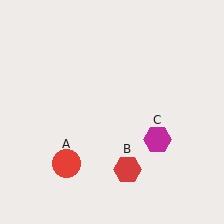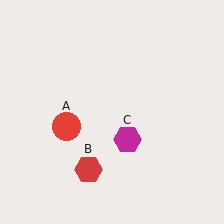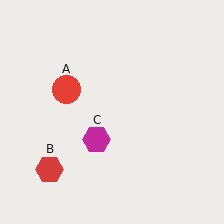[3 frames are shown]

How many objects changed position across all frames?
3 objects changed position: red circle (object A), red hexagon (object B), magenta hexagon (object C).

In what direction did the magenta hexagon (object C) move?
The magenta hexagon (object C) moved left.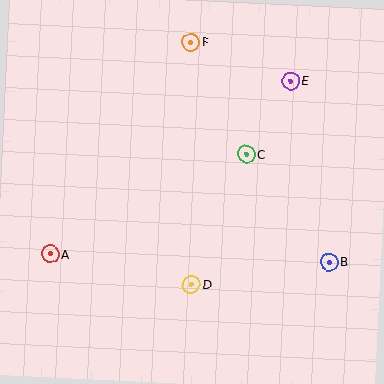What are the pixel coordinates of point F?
Point F is at (191, 42).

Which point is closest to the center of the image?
Point C at (246, 154) is closest to the center.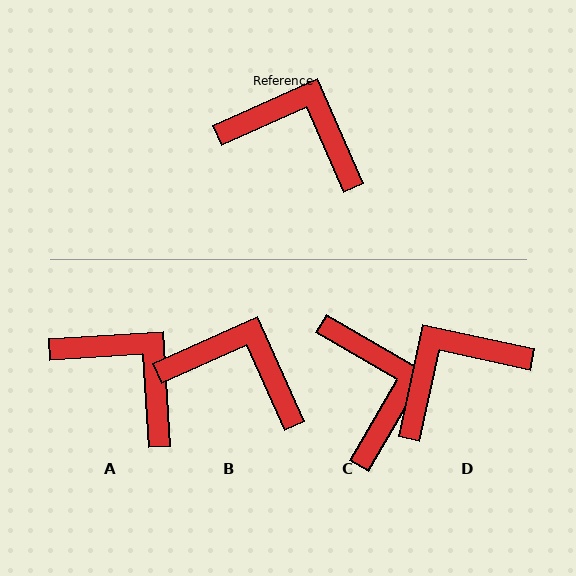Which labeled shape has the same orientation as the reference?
B.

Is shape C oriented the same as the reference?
No, it is off by about 54 degrees.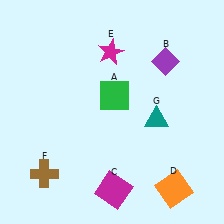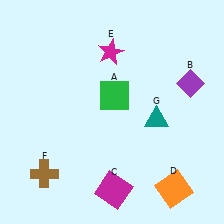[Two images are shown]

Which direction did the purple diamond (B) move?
The purple diamond (B) moved right.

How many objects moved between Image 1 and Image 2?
1 object moved between the two images.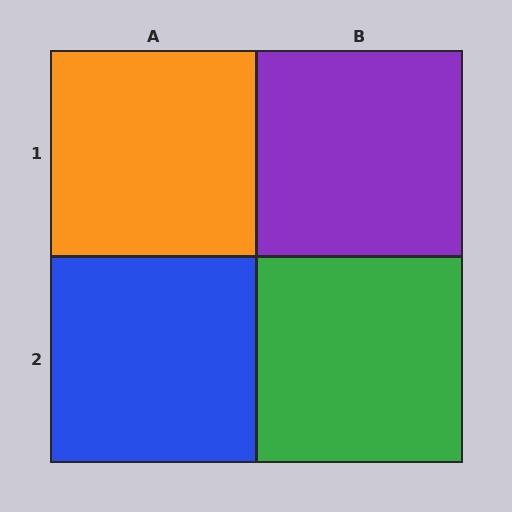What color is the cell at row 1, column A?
Orange.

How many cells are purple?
1 cell is purple.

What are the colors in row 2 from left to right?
Blue, green.